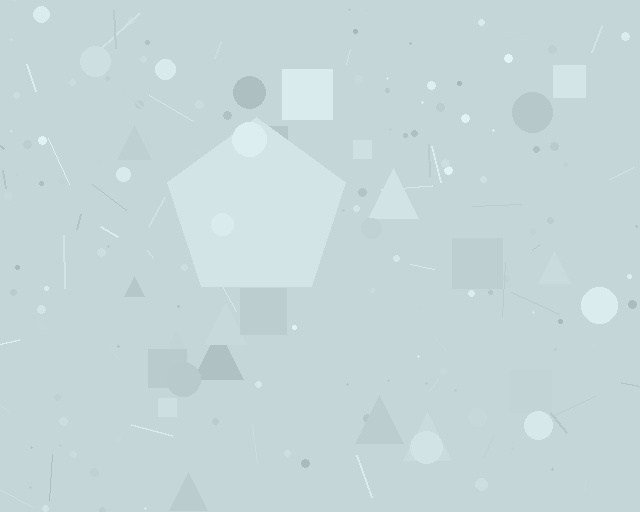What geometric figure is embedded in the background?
A pentagon is embedded in the background.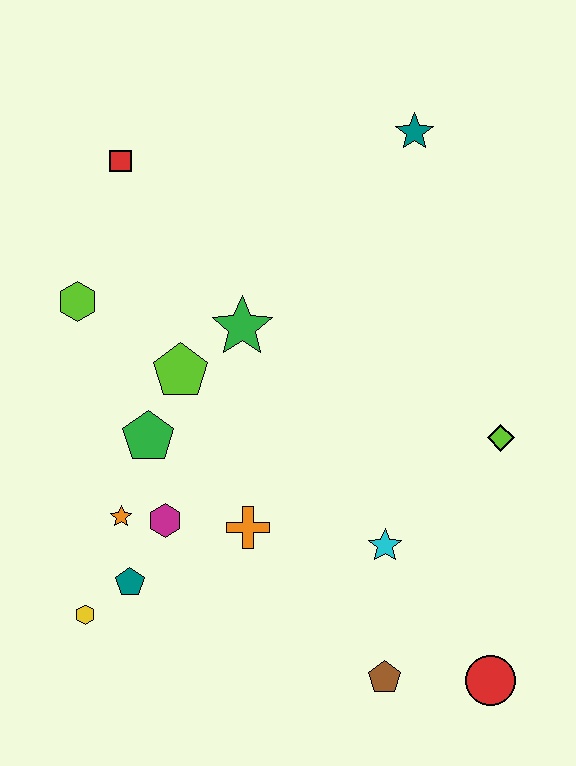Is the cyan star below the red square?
Yes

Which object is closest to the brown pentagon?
The red circle is closest to the brown pentagon.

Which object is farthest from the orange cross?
The teal star is farthest from the orange cross.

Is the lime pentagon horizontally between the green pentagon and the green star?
Yes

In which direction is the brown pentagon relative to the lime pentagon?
The brown pentagon is below the lime pentagon.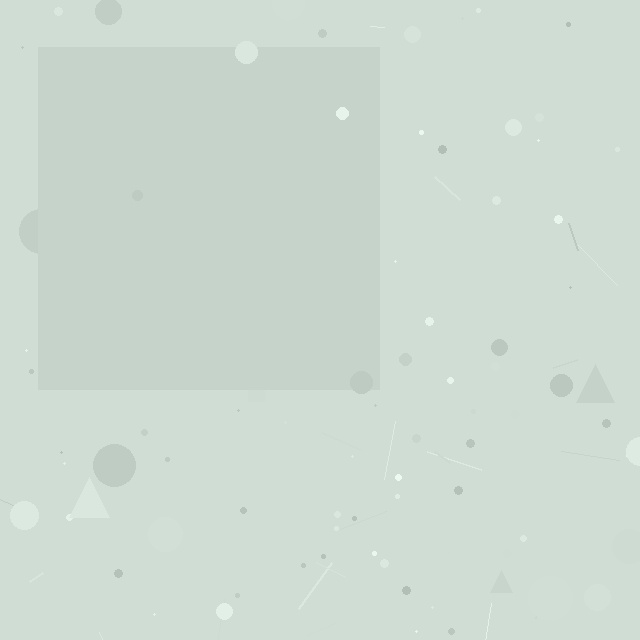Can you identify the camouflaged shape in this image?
The camouflaged shape is a square.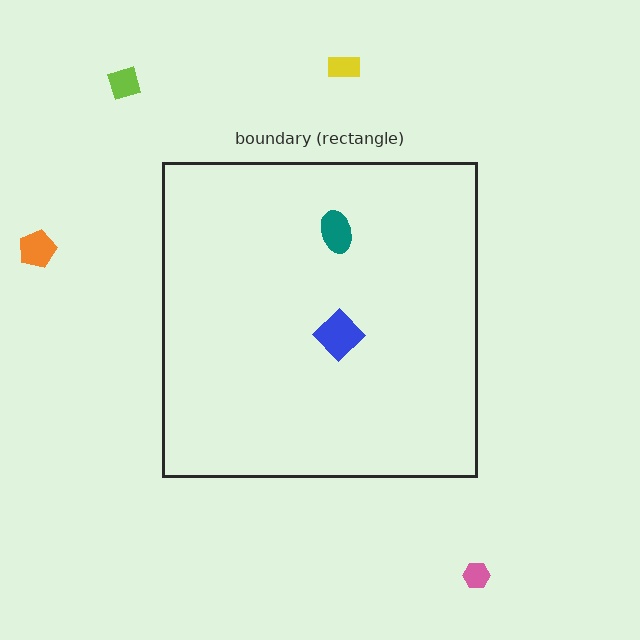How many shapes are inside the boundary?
2 inside, 4 outside.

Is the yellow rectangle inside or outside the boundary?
Outside.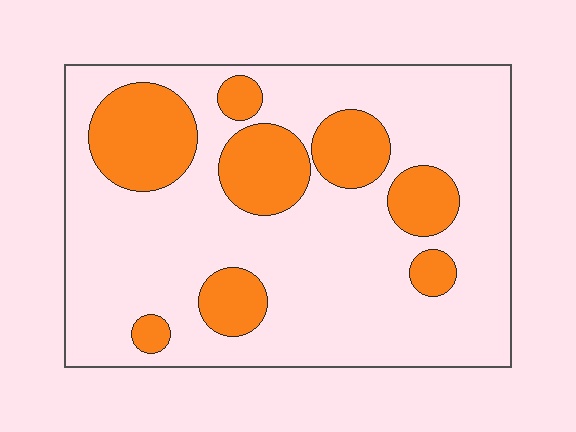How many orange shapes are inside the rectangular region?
8.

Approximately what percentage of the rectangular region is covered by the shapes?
Approximately 25%.